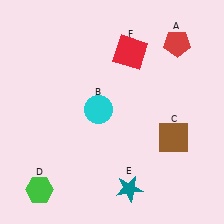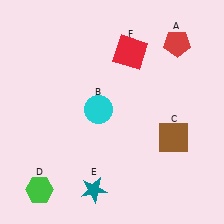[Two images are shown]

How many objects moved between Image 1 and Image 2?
1 object moved between the two images.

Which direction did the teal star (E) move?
The teal star (E) moved left.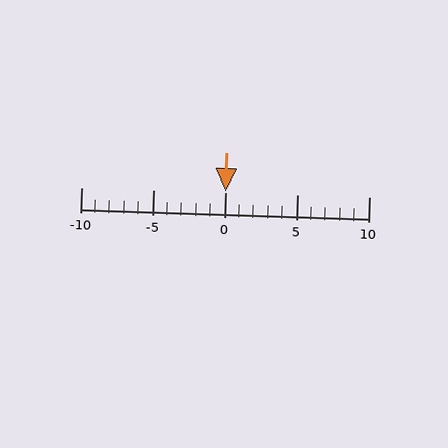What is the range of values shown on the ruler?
The ruler shows values from -10 to 10.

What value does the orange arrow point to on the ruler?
The orange arrow points to approximately 0.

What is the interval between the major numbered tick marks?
The major tick marks are spaced 5 units apart.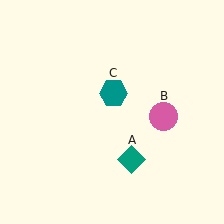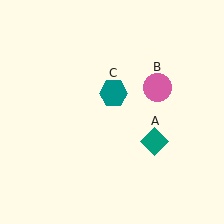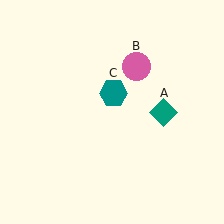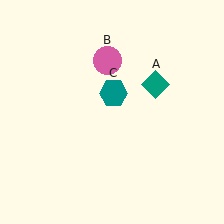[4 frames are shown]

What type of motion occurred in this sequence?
The teal diamond (object A), pink circle (object B) rotated counterclockwise around the center of the scene.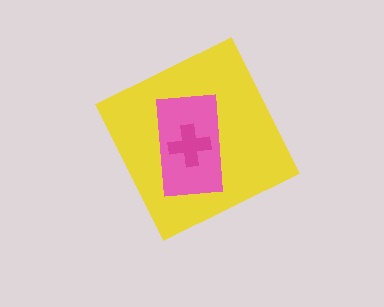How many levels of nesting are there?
3.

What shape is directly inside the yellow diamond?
The pink rectangle.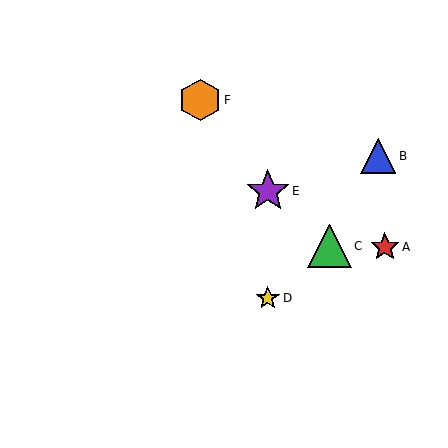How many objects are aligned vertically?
2 objects (D, E) are aligned vertically.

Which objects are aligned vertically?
Objects D, E are aligned vertically.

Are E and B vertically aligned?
No, E is at x≈268 and B is at x≈378.